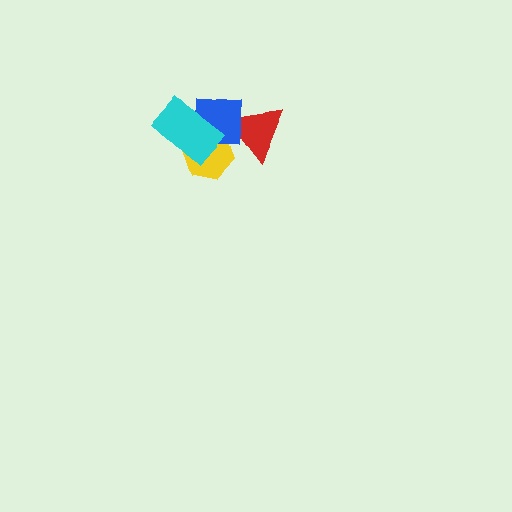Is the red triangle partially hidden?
Yes, it is partially covered by another shape.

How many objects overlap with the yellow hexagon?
2 objects overlap with the yellow hexagon.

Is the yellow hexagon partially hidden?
Yes, it is partially covered by another shape.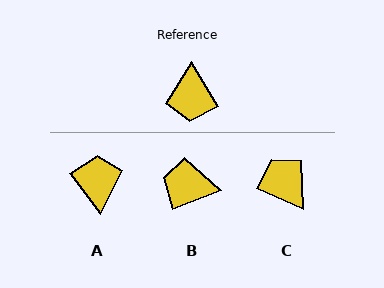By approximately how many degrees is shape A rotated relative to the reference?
Approximately 174 degrees clockwise.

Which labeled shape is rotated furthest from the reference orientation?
A, about 174 degrees away.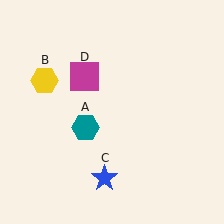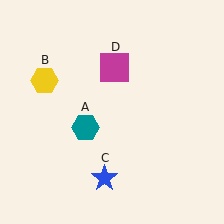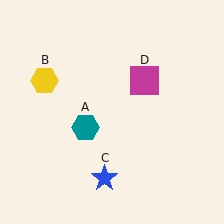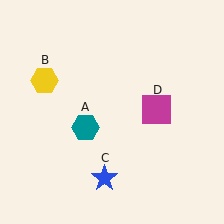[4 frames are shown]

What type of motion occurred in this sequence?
The magenta square (object D) rotated clockwise around the center of the scene.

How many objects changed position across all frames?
1 object changed position: magenta square (object D).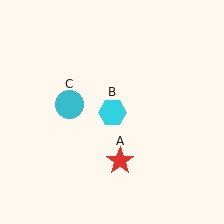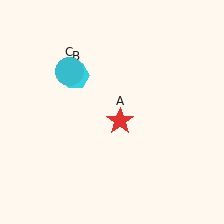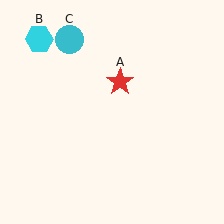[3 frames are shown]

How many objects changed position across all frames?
3 objects changed position: red star (object A), cyan hexagon (object B), cyan circle (object C).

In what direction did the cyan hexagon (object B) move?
The cyan hexagon (object B) moved up and to the left.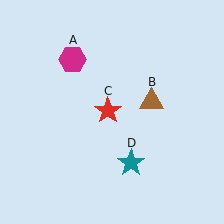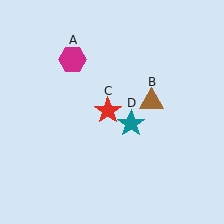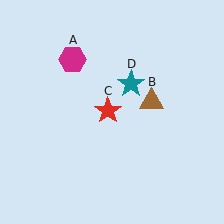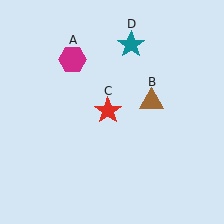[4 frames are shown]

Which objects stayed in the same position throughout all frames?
Magenta hexagon (object A) and brown triangle (object B) and red star (object C) remained stationary.